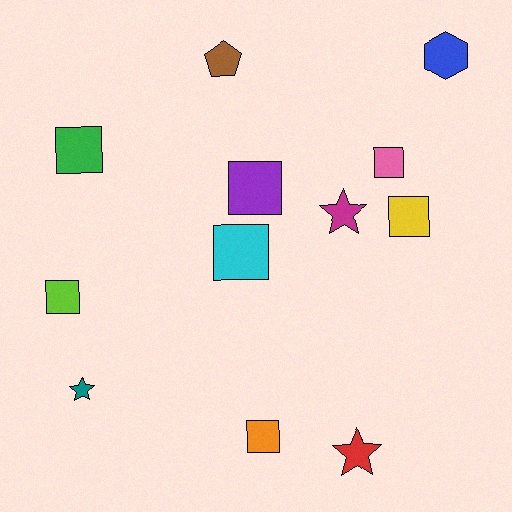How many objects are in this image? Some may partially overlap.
There are 12 objects.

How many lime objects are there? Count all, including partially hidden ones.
There is 1 lime object.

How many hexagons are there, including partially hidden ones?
There is 1 hexagon.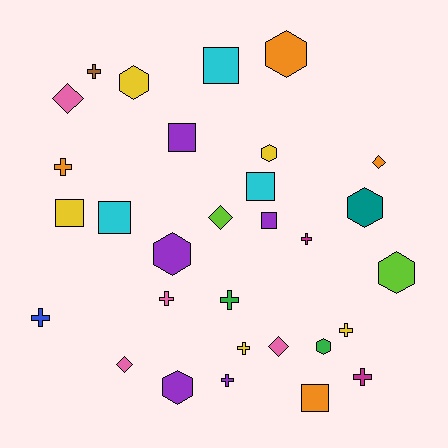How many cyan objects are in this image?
There are 3 cyan objects.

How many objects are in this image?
There are 30 objects.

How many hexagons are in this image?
There are 8 hexagons.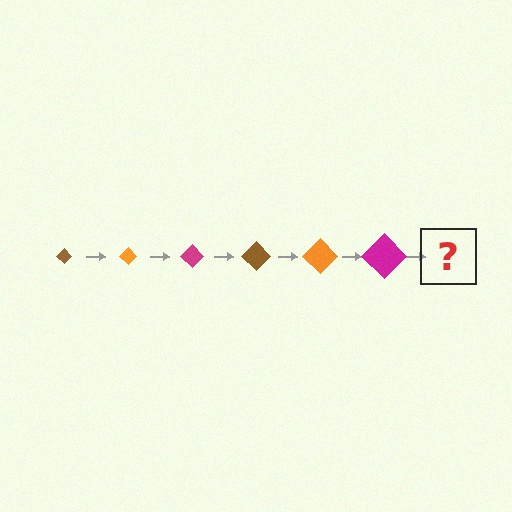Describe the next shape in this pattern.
It should be a brown diamond, larger than the previous one.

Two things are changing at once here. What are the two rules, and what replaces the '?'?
The two rules are that the diamond grows larger each step and the color cycles through brown, orange, and magenta. The '?' should be a brown diamond, larger than the previous one.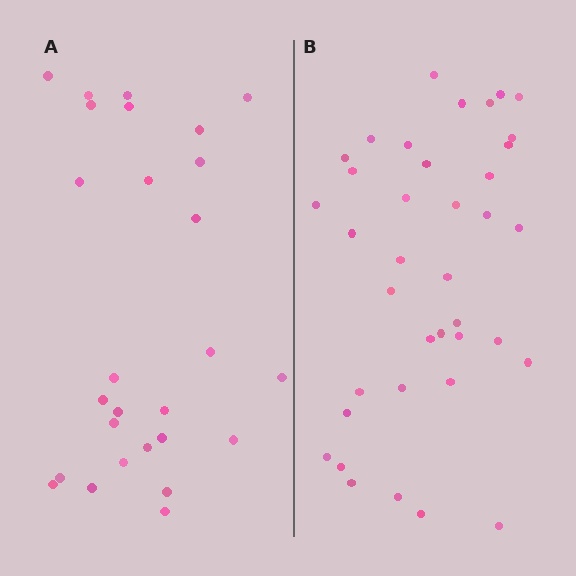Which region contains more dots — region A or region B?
Region B (the right region) has more dots.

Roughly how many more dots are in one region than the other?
Region B has roughly 12 or so more dots than region A.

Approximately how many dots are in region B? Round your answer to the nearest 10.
About 40 dots. (The exact count is 38, which rounds to 40.)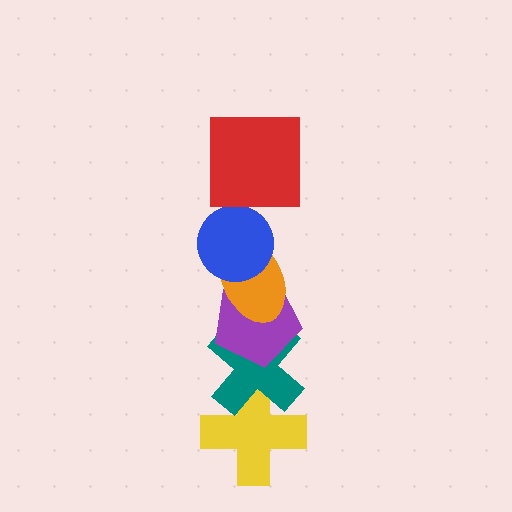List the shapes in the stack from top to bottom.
From top to bottom: the red square, the blue circle, the orange ellipse, the purple pentagon, the teal cross, the yellow cross.